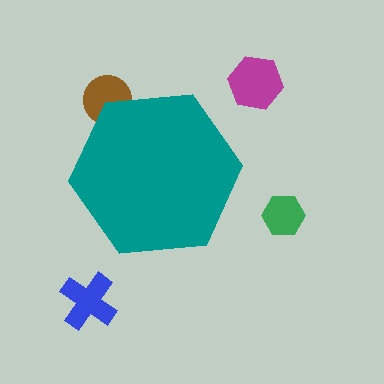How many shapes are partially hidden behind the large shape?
1 shape is partially hidden.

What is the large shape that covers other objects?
A teal hexagon.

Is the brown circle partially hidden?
Yes, the brown circle is partially hidden behind the teal hexagon.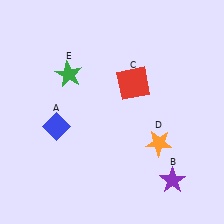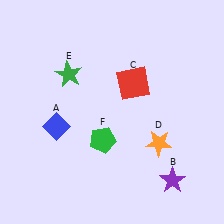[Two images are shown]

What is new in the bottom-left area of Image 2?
A green pentagon (F) was added in the bottom-left area of Image 2.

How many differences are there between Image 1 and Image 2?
There is 1 difference between the two images.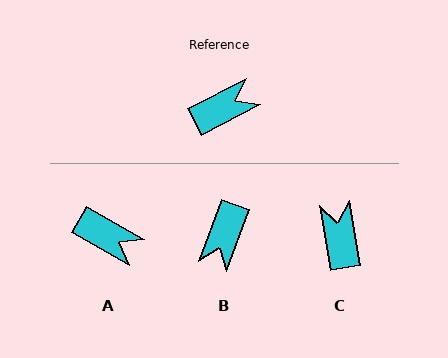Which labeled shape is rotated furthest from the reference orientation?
B, about 138 degrees away.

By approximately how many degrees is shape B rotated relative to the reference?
Approximately 138 degrees clockwise.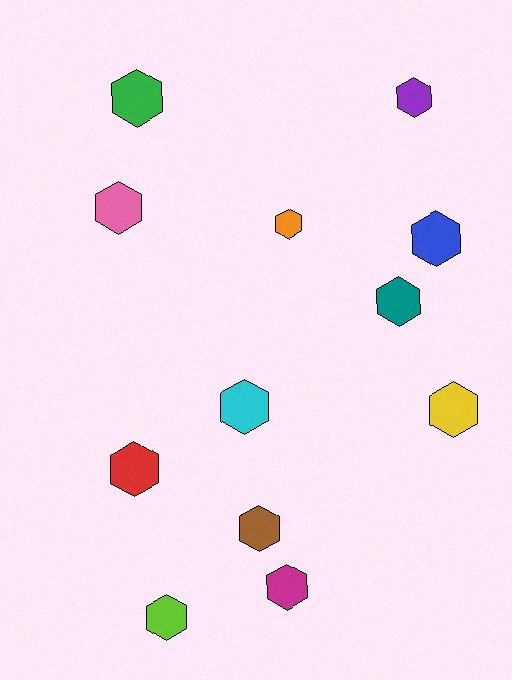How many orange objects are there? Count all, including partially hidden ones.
There is 1 orange object.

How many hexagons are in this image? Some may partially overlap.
There are 12 hexagons.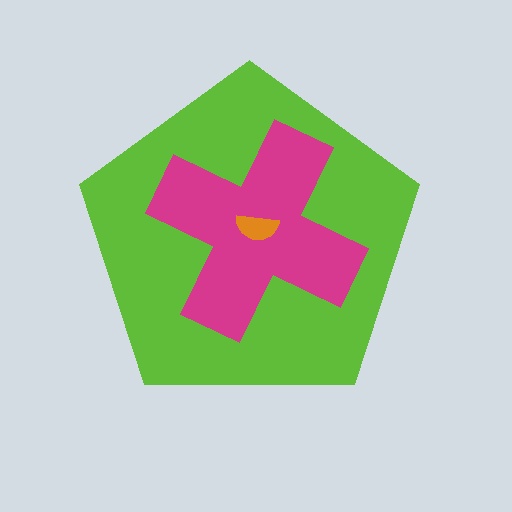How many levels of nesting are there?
3.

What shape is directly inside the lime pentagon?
The magenta cross.